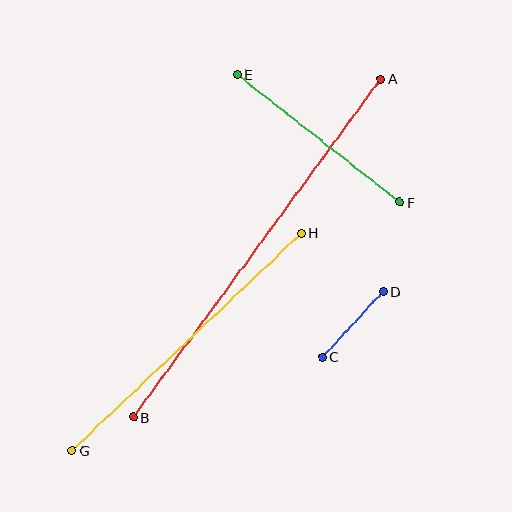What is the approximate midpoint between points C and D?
The midpoint is at approximately (353, 324) pixels.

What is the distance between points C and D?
The distance is approximately 89 pixels.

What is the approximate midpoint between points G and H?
The midpoint is at approximately (187, 342) pixels.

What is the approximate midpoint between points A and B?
The midpoint is at approximately (257, 248) pixels.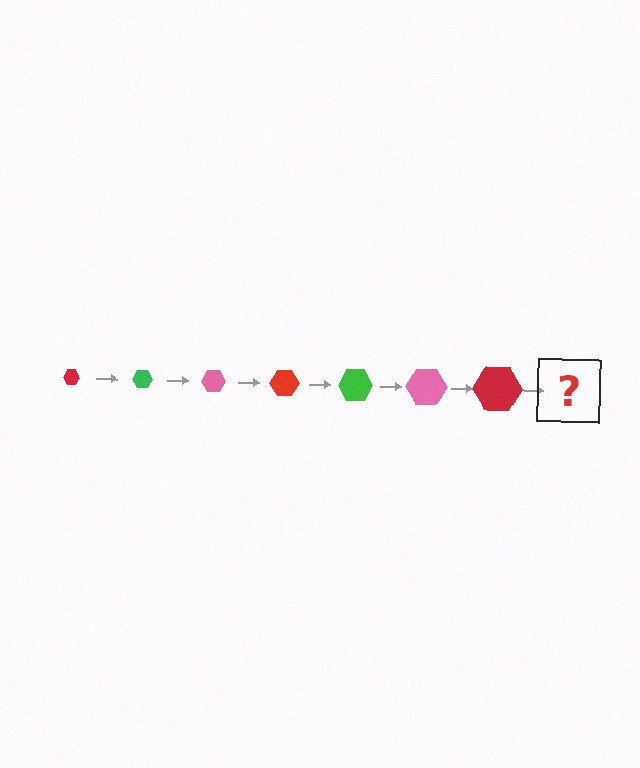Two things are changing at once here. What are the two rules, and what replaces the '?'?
The two rules are that the hexagon grows larger each step and the color cycles through red, green, and pink. The '?' should be a green hexagon, larger than the previous one.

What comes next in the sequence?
The next element should be a green hexagon, larger than the previous one.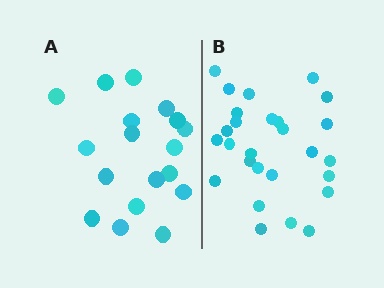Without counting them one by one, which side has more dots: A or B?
Region B (the right region) has more dots.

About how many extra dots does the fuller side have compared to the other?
Region B has roughly 8 or so more dots than region A.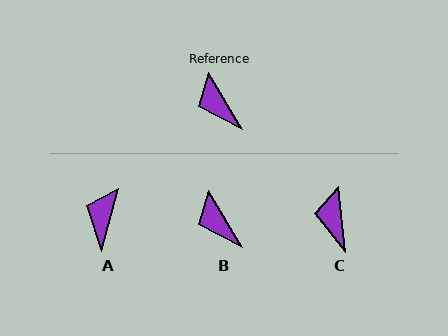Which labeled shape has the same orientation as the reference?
B.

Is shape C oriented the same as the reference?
No, it is off by about 24 degrees.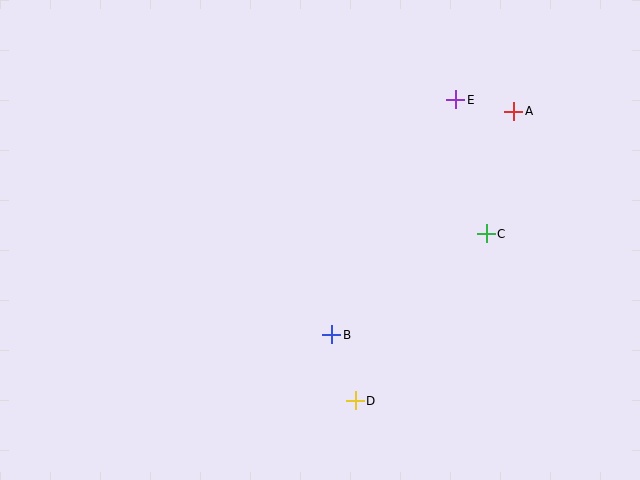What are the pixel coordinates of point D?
Point D is at (355, 401).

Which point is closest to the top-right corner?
Point A is closest to the top-right corner.